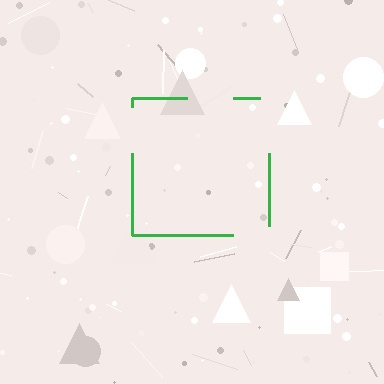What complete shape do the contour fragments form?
The contour fragments form a square.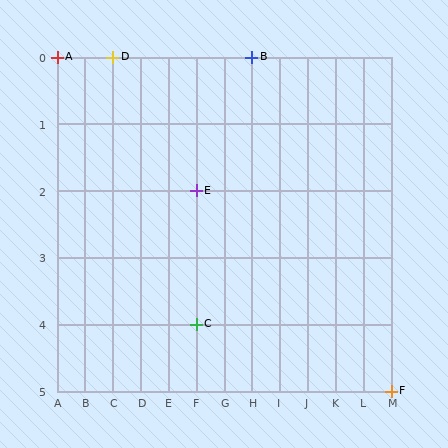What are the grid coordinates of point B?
Point B is at grid coordinates (H, 0).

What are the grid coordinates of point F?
Point F is at grid coordinates (M, 5).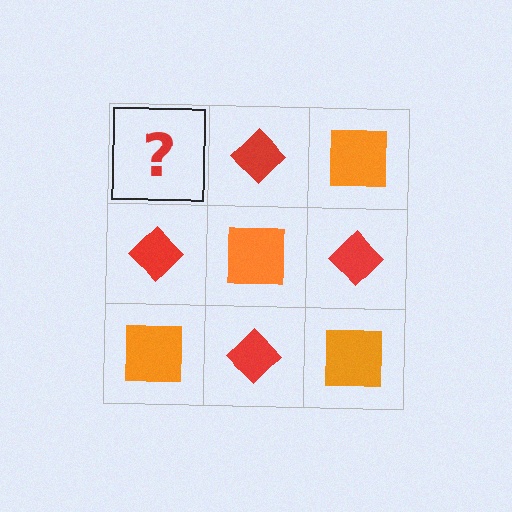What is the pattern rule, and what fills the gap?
The rule is that it alternates orange square and red diamond in a checkerboard pattern. The gap should be filled with an orange square.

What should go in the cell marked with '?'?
The missing cell should contain an orange square.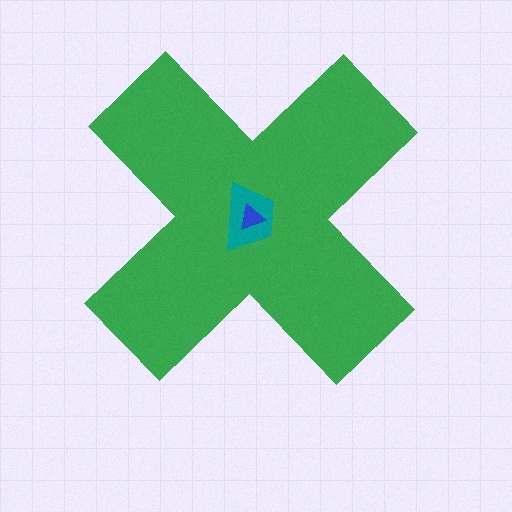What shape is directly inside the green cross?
The teal trapezoid.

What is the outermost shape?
The green cross.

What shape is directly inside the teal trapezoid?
The blue triangle.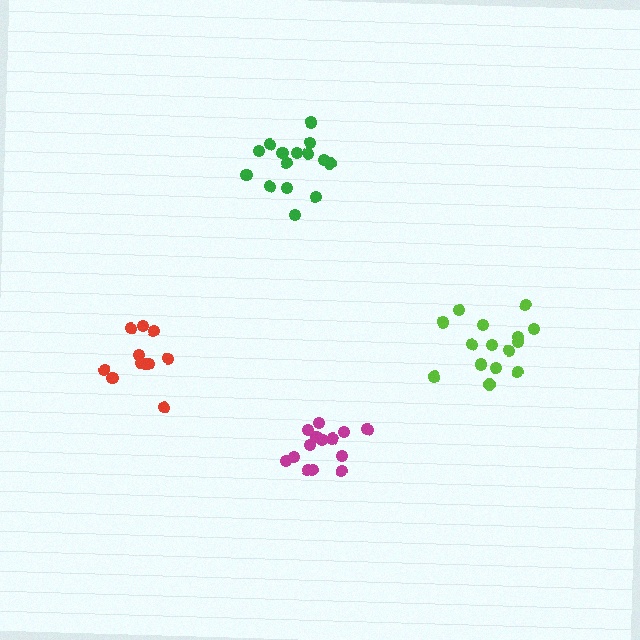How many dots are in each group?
Group 1: 14 dots, Group 2: 11 dots, Group 3: 15 dots, Group 4: 15 dots (55 total).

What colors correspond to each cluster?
The clusters are colored: magenta, red, lime, green.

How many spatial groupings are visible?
There are 4 spatial groupings.